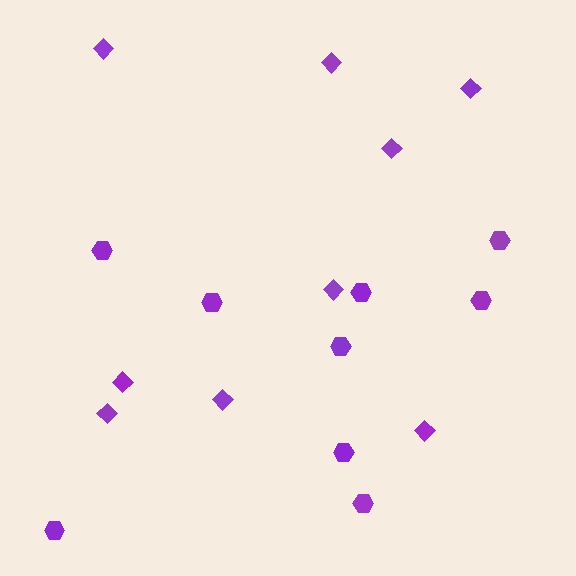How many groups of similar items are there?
There are 2 groups: one group of diamonds (9) and one group of hexagons (9).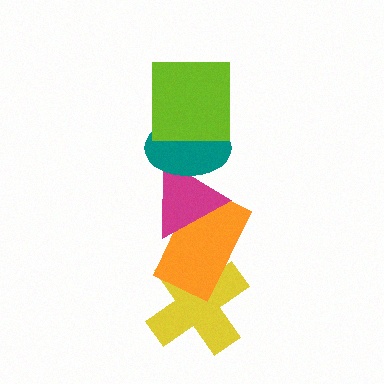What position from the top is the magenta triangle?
The magenta triangle is 3rd from the top.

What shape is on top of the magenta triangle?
The teal ellipse is on top of the magenta triangle.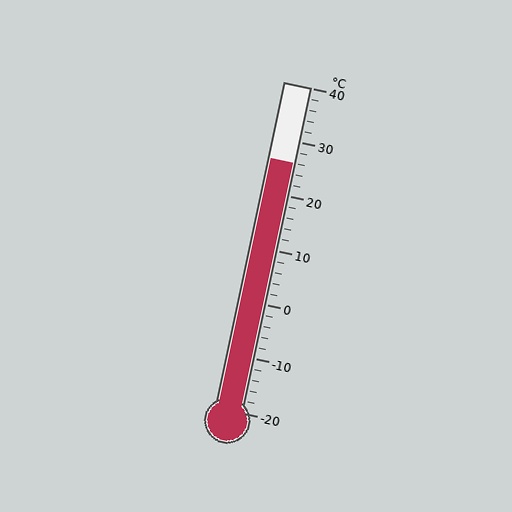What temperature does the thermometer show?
The thermometer shows approximately 26°C.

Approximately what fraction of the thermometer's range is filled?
The thermometer is filled to approximately 75% of its range.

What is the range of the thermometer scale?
The thermometer scale ranges from -20°C to 40°C.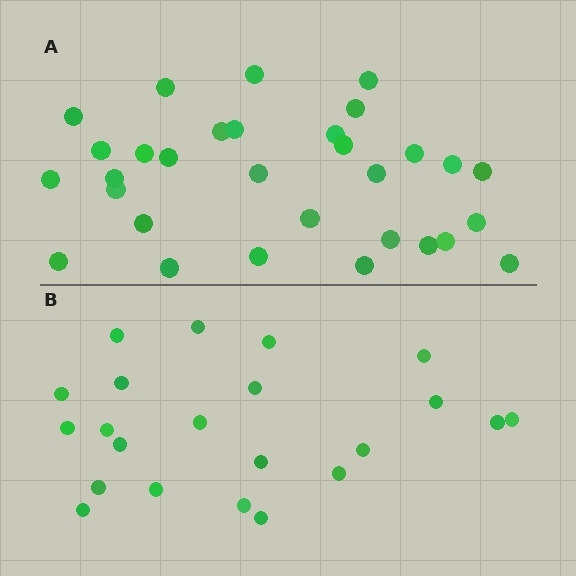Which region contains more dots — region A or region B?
Region A (the top region) has more dots.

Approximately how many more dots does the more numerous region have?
Region A has roughly 8 or so more dots than region B.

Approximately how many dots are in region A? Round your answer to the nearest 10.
About 30 dots. (The exact count is 31, which rounds to 30.)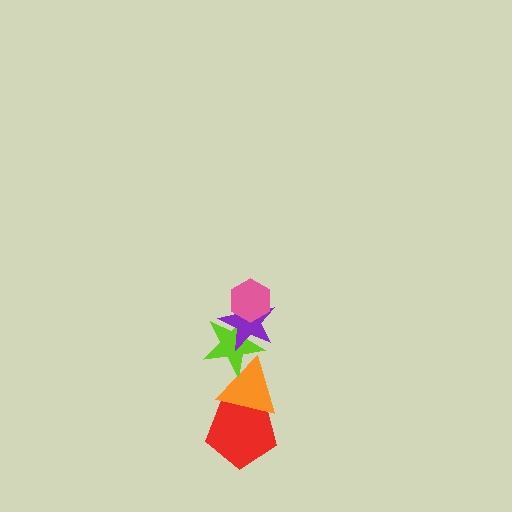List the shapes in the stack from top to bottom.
From top to bottom: the pink hexagon, the purple star, the lime star, the orange triangle, the red pentagon.